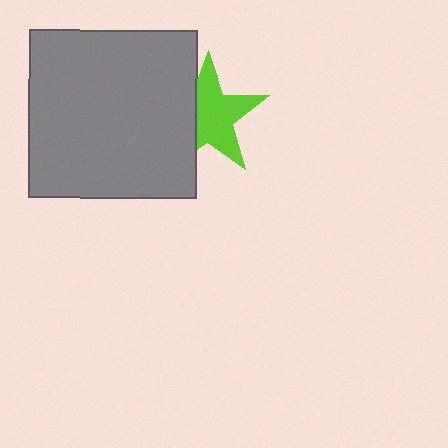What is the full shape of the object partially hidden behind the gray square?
The partially hidden object is a lime star.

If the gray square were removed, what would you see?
You would see the complete lime star.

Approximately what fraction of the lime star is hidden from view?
Roughly 34% of the lime star is hidden behind the gray square.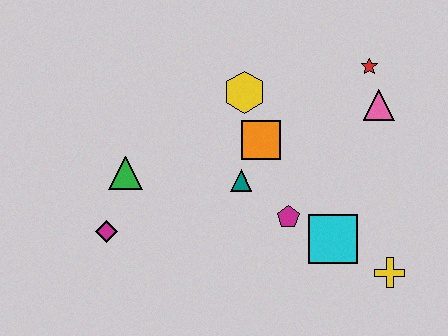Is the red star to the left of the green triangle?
No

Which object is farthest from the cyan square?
The magenta diamond is farthest from the cyan square.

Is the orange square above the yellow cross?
Yes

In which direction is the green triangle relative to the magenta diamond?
The green triangle is above the magenta diamond.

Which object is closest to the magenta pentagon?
The cyan square is closest to the magenta pentagon.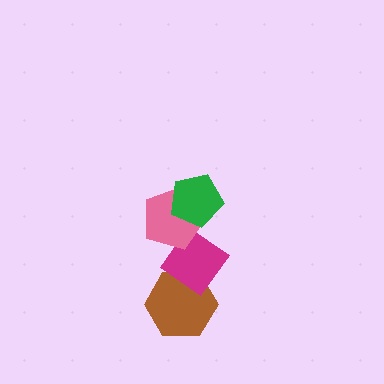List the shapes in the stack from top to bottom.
From top to bottom: the green pentagon, the pink pentagon, the magenta diamond, the brown hexagon.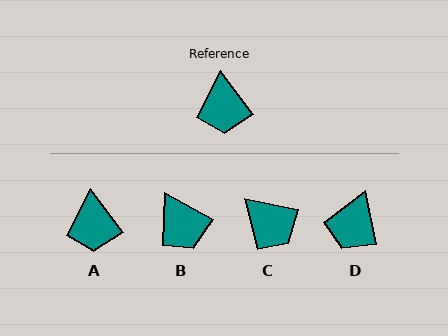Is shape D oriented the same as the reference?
No, it is off by about 25 degrees.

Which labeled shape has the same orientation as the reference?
A.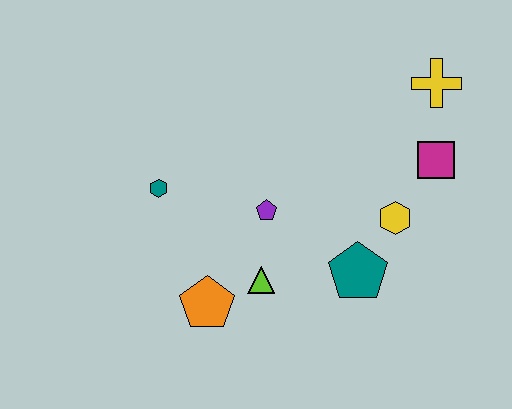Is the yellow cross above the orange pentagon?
Yes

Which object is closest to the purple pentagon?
The lime triangle is closest to the purple pentagon.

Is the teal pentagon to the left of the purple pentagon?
No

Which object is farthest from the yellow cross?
The orange pentagon is farthest from the yellow cross.